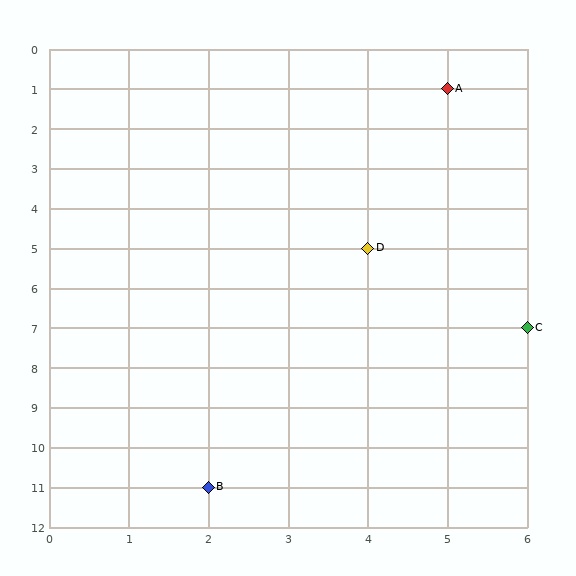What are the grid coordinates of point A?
Point A is at grid coordinates (5, 1).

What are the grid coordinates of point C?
Point C is at grid coordinates (6, 7).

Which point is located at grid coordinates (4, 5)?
Point D is at (4, 5).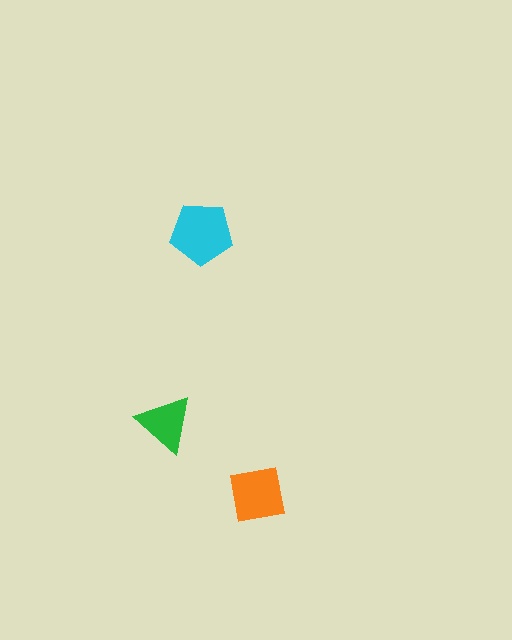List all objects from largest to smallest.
The cyan pentagon, the orange square, the green triangle.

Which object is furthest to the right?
The orange square is rightmost.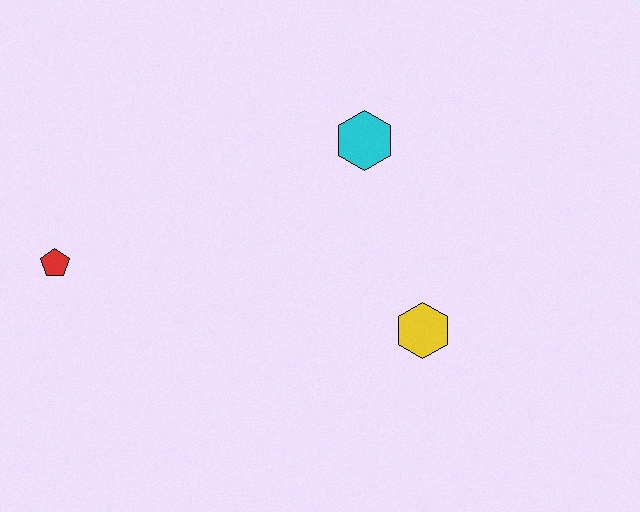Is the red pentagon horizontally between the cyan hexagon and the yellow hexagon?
No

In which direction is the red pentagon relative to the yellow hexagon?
The red pentagon is to the left of the yellow hexagon.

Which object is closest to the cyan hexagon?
The yellow hexagon is closest to the cyan hexagon.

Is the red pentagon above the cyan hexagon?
No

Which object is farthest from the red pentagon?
The yellow hexagon is farthest from the red pentagon.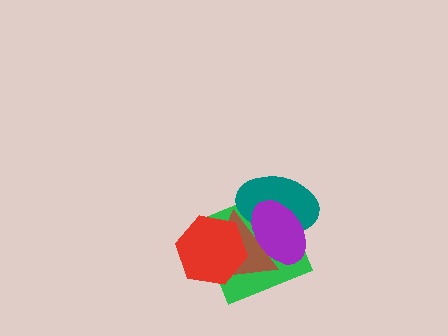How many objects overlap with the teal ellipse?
3 objects overlap with the teal ellipse.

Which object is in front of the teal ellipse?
The purple ellipse is in front of the teal ellipse.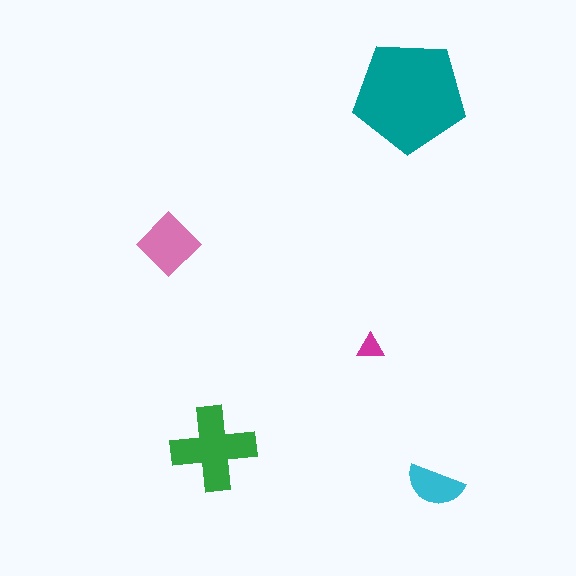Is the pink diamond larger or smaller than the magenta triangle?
Larger.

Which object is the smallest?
The magenta triangle.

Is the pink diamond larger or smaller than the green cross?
Smaller.